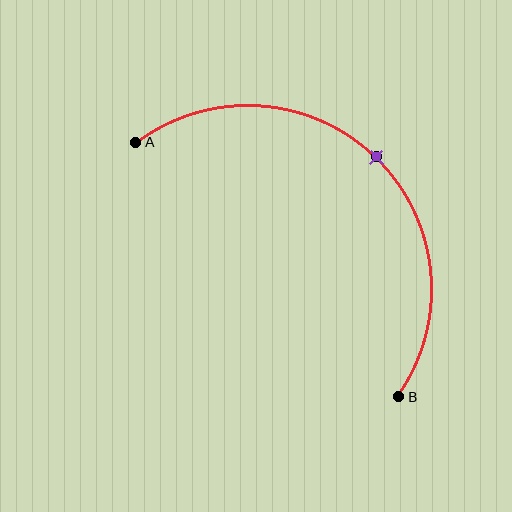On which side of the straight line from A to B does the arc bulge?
The arc bulges above and to the right of the straight line connecting A and B.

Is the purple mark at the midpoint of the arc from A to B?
Yes. The purple mark lies on the arc at equal arc-length from both A and B — it is the arc midpoint.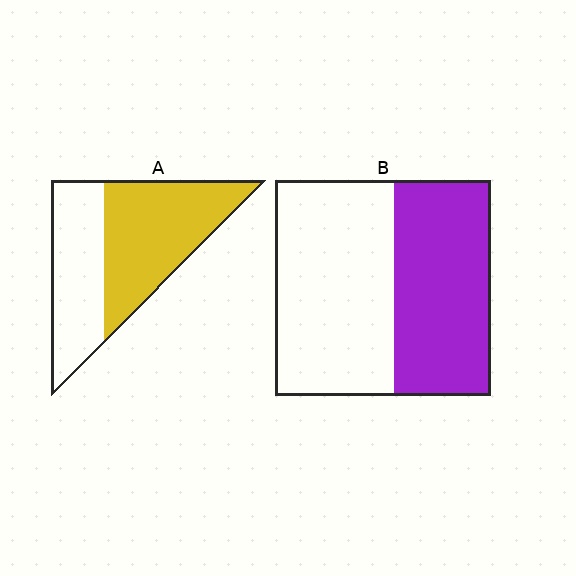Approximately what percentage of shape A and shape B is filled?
A is approximately 55% and B is approximately 45%.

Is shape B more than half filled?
No.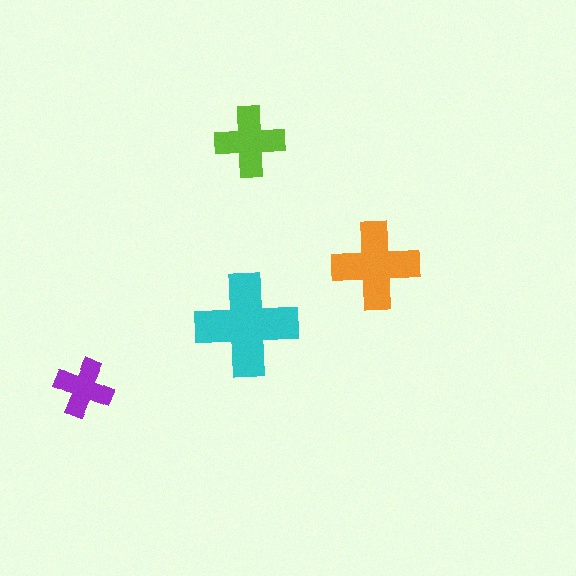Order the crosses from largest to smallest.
the cyan one, the orange one, the lime one, the purple one.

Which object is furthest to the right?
The orange cross is rightmost.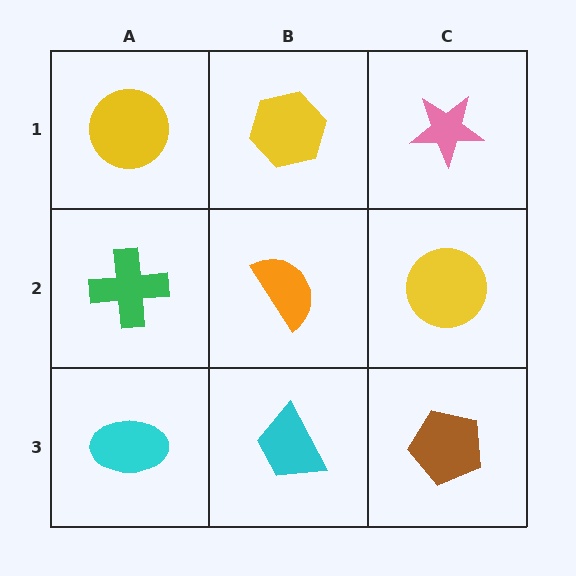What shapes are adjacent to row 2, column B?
A yellow hexagon (row 1, column B), a cyan trapezoid (row 3, column B), a green cross (row 2, column A), a yellow circle (row 2, column C).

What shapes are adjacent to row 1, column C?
A yellow circle (row 2, column C), a yellow hexagon (row 1, column B).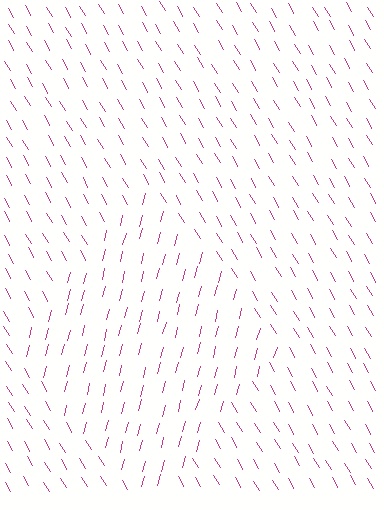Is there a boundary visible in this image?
Yes, there is a texture boundary formed by a change in line orientation.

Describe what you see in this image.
The image is filled with small magenta line segments. A diamond region in the image has lines oriented differently from the surrounding lines, creating a visible texture boundary.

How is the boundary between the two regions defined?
The boundary is defined purely by a change in line orientation (approximately 45 degrees difference). All lines are the same color and thickness.